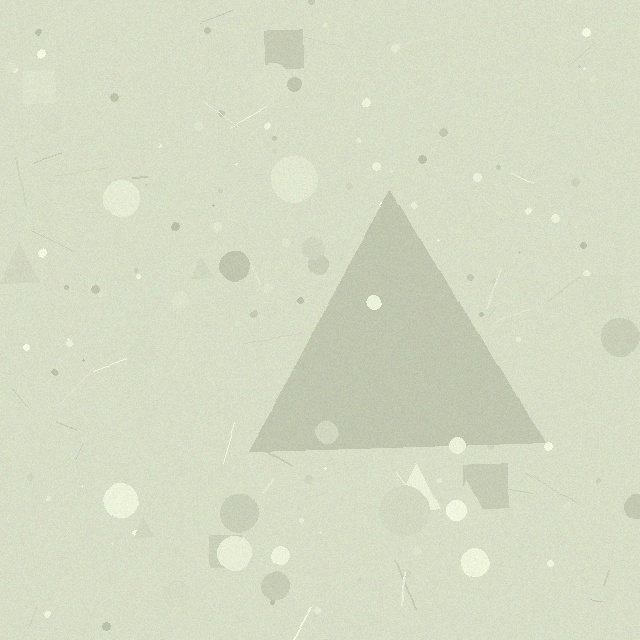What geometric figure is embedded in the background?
A triangle is embedded in the background.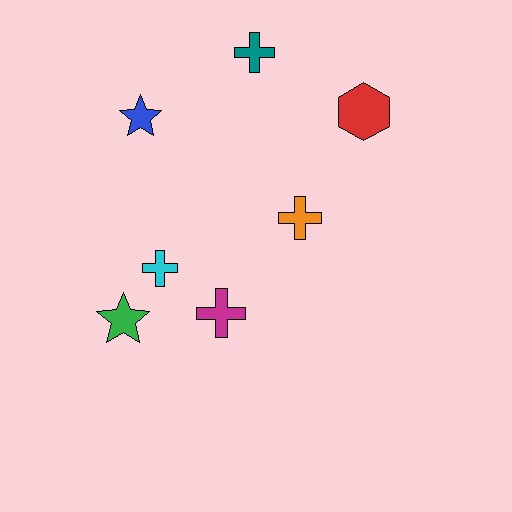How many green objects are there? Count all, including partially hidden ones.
There is 1 green object.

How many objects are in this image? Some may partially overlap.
There are 7 objects.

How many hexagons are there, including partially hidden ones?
There is 1 hexagon.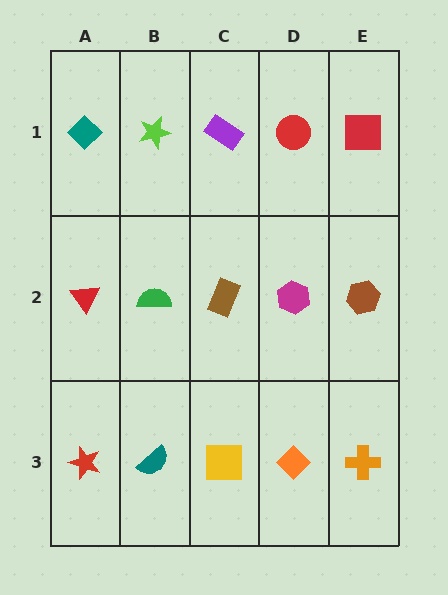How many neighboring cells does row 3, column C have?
3.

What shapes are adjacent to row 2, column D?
A red circle (row 1, column D), an orange diamond (row 3, column D), a brown rectangle (row 2, column C), a brown hexagon (row 2, column E).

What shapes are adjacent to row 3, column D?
A magenta hexagon (row 2, column D), a yellow square (row 3, column C), an orange cross (row 3, column E).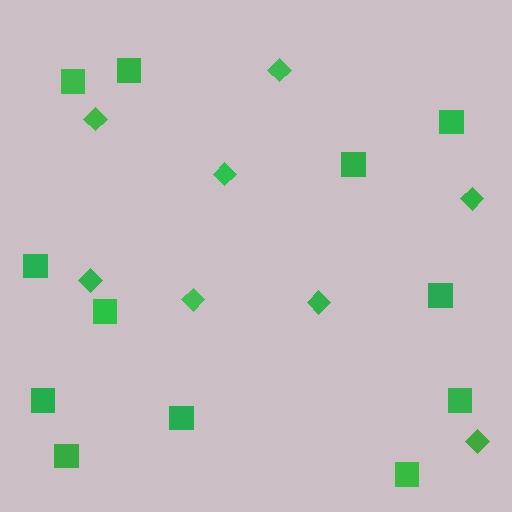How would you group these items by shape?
There are 2 groups: one group of squares (12) and one group of diamonds (8).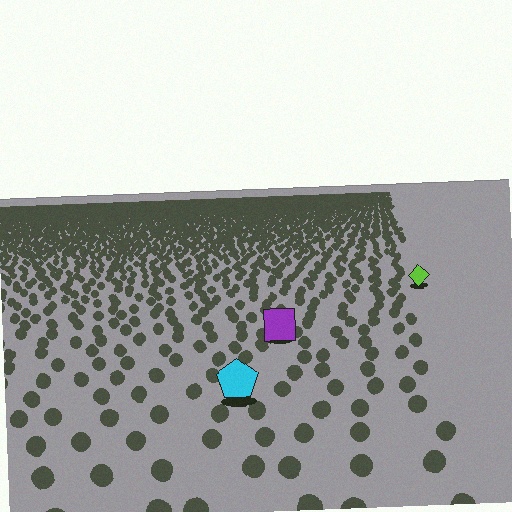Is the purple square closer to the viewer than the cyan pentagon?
No. The cyan pentagon is closer — you can tell from the texture gradient: the ground texture is coarser near it.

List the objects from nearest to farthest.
From nearest to farthest: the cyan pentagon, the purple square, the lime diamond.